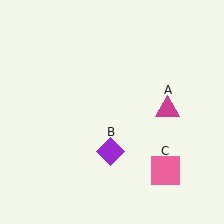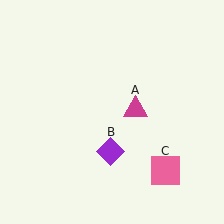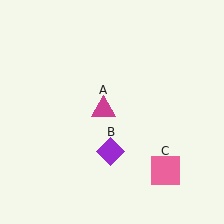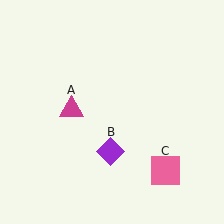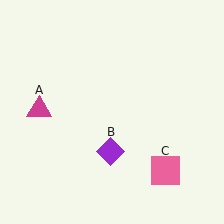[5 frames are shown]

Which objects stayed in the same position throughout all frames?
Purple diamond (object B) and pink square (object C) remained stationary.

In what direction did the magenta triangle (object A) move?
The magenta triangle (object A) moved left.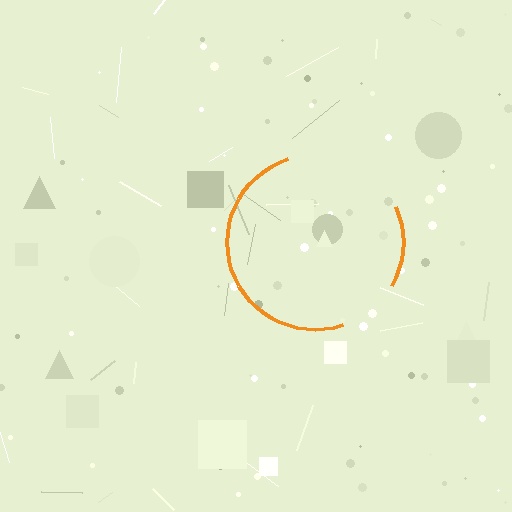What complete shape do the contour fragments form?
The contour fragments form a circle.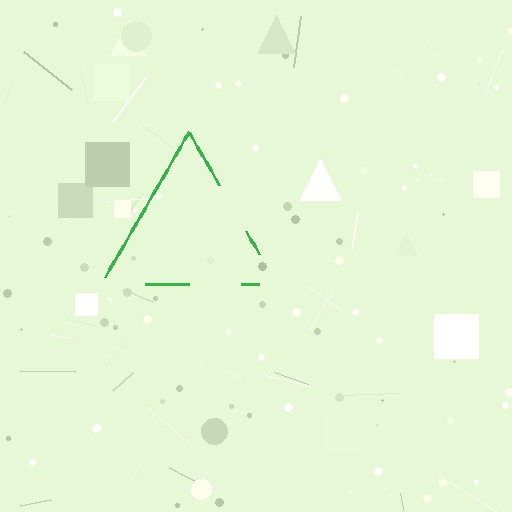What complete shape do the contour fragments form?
The contour fragments form a triangle.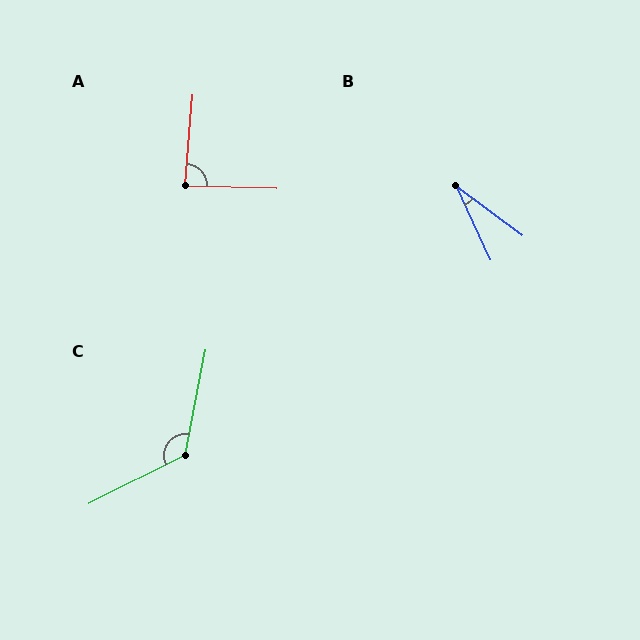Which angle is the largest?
C, at approximately 128 degrees.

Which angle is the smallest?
B, at approximately 28 degrees.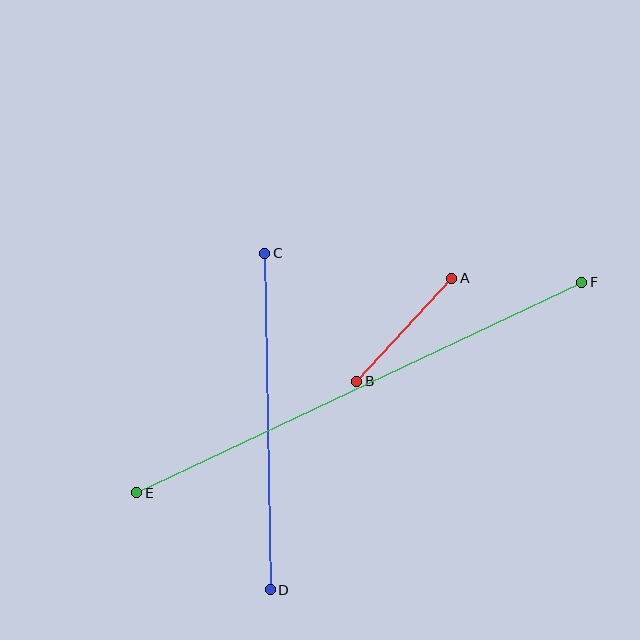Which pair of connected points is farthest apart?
Points E and F are farthest apart.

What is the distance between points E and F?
The distance is approximately 492 pixels.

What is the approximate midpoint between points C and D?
The midpoint is at approximately (268, 421) pixels.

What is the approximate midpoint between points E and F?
The midpoint is at approximately (359, 388) pixels.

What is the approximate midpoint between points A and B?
The midpoint is at approximately (404, 330) pixels.